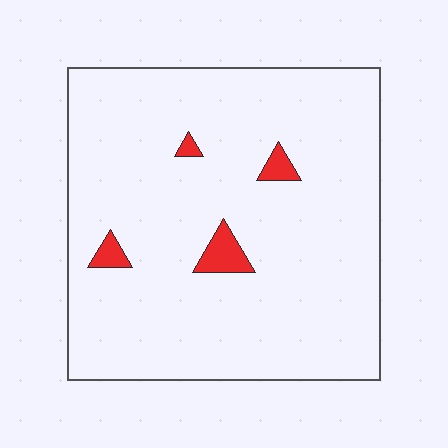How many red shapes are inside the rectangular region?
4.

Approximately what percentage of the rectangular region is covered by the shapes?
Approximately 5%.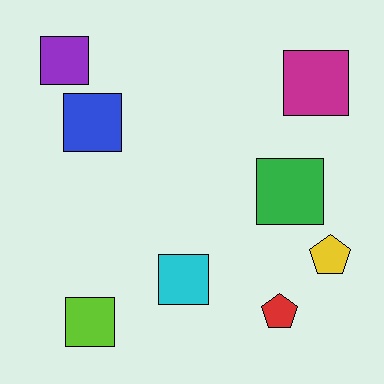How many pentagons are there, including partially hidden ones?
There are 2 pentagons.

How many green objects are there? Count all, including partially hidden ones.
There is 1 green object.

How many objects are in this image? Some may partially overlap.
There are 8 objects.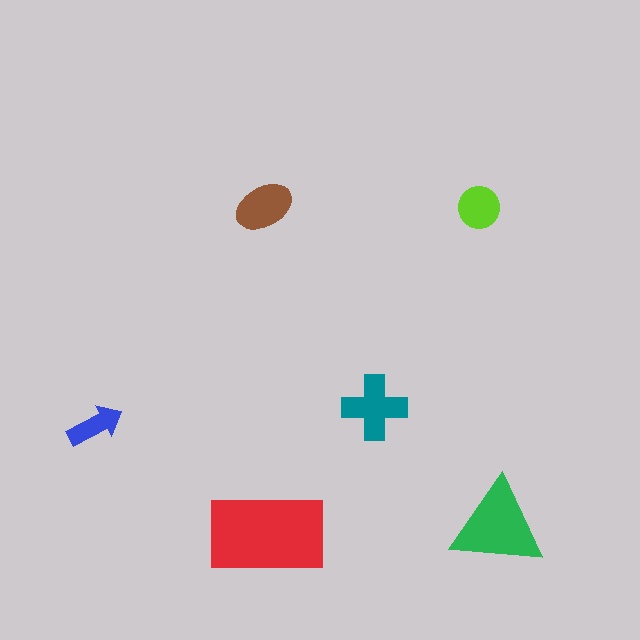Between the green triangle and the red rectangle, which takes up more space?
The red rectangle.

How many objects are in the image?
There are 6 objects in the image.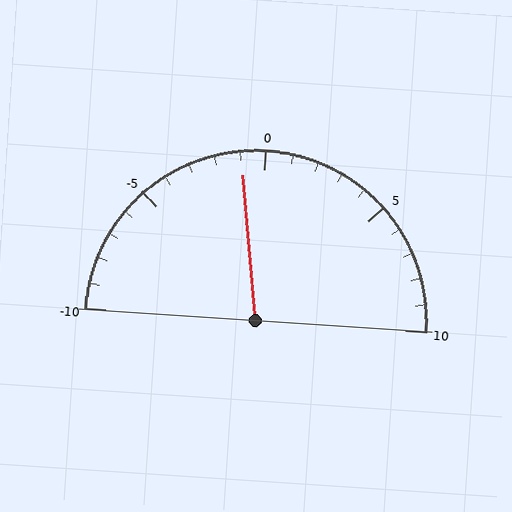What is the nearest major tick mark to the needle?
The nearest major tick mark is 0.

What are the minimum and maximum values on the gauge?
The gauge ranges from -10 to 10.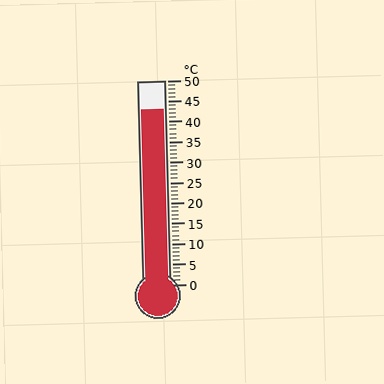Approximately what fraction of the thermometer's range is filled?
The thermometer is filled to approximately 85% of its range.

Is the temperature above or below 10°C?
The temperature is above 10°C.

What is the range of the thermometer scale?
The thermometer scale ranges from 0°C to 50°C.